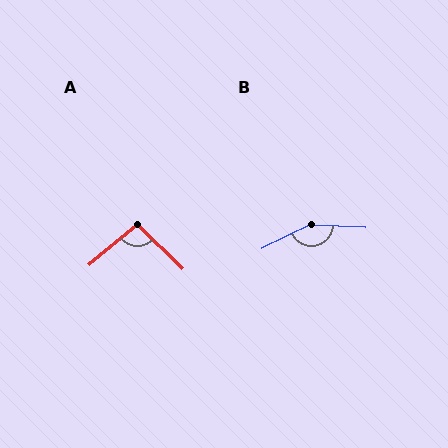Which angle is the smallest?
A, at approximately 96 degrees.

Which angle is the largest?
B, at approximately 151 degrees.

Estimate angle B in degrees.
Approximately 151 degrees.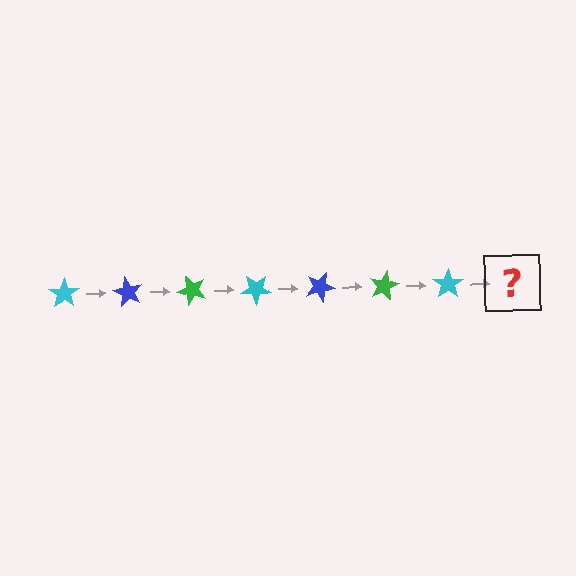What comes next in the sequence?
The next element should be a blue star, rotated 420 degrees from the start.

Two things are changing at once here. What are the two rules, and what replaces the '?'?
The two rules are that it rotates 60 degrees each step and the color cycles through cyan, blue, and green. The '?' should be a blue star, rotated 420 degrees from the start.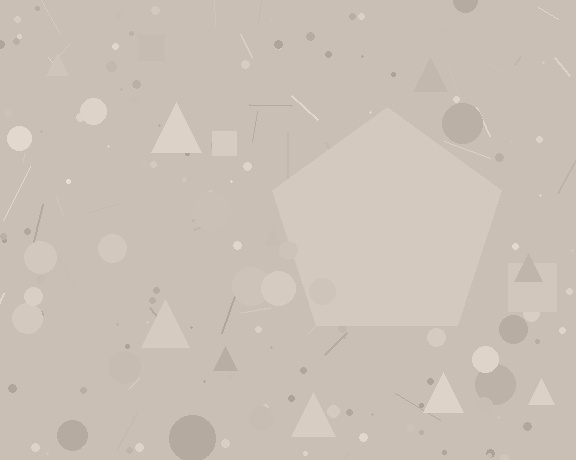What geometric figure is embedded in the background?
A pentagon is embedded in the background.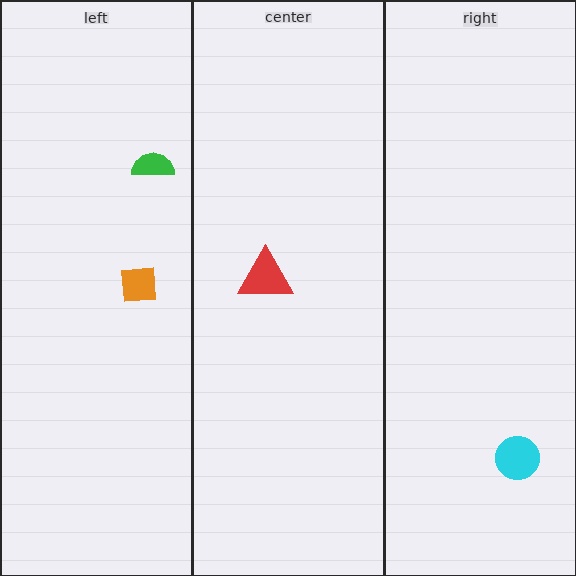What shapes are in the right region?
The cyan circle.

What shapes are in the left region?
The green semicircle, the orange square.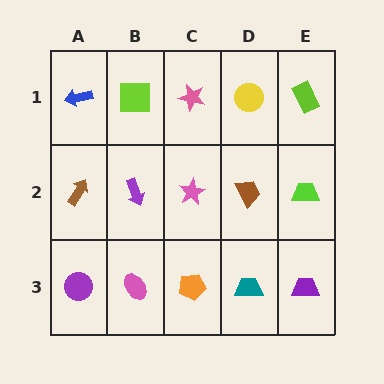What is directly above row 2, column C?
A pink star.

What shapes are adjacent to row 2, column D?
A yellow circle (row 1, column D), a teal trapezoid (row 3, column D), a pink star (row 2, column C), a lime trapezoid (row 2, column E).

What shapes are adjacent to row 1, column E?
A lime trapezoid (row 2, column E), a yellow circle (row 1, column D).